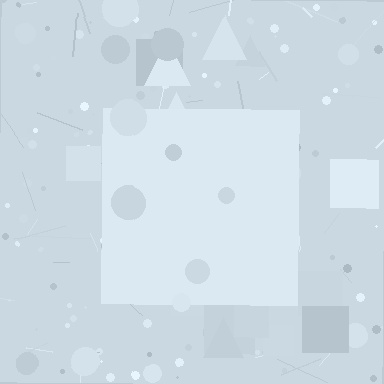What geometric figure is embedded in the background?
A square is embedded in the background.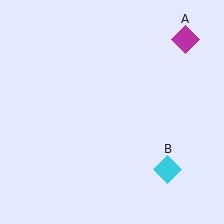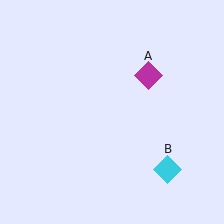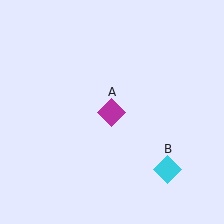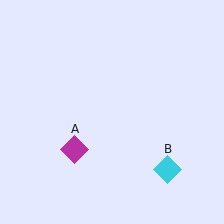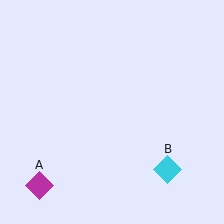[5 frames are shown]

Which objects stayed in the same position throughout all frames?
Cyan diamond (object B) remained stationary.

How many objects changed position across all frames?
1 object changed position: magenta diamond (object A).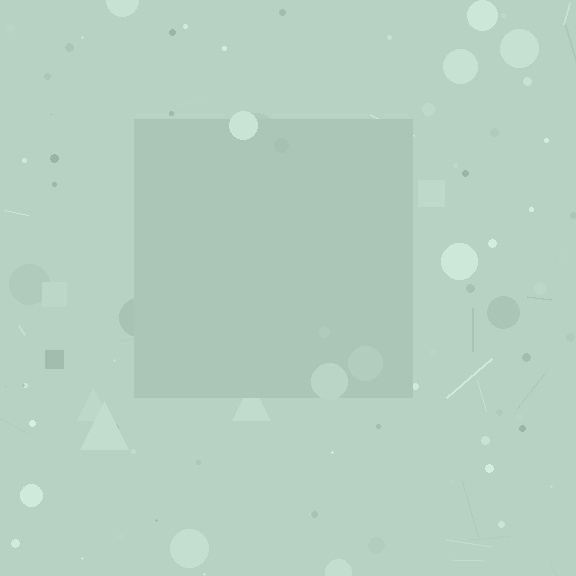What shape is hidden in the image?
A square is hidden in the image.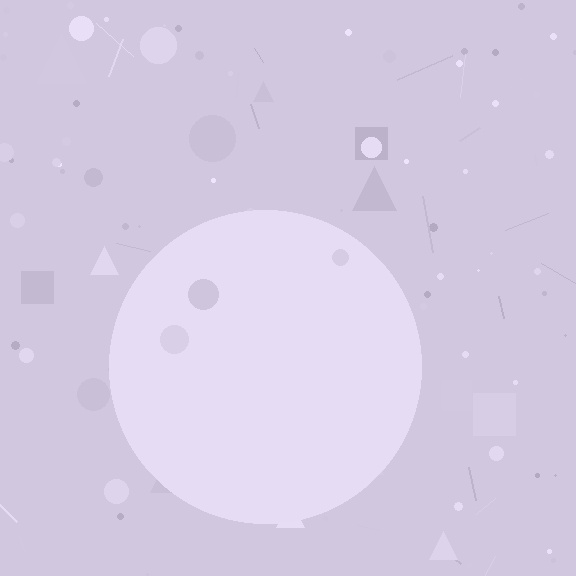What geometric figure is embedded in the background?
A circle is embedded in the background.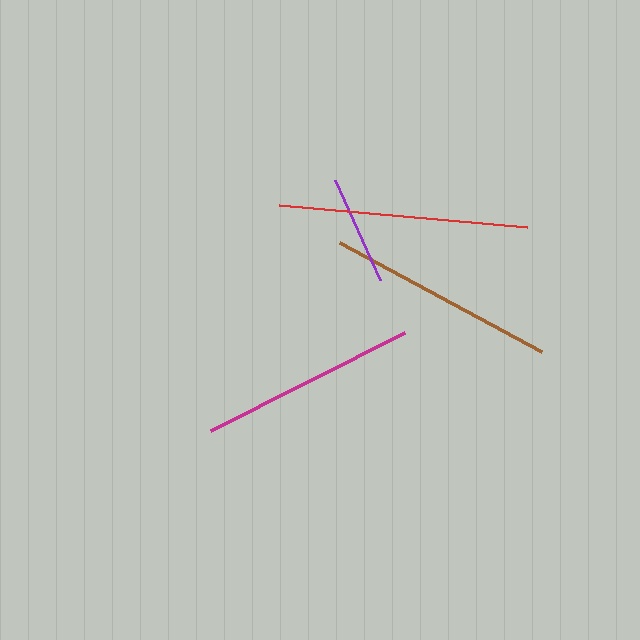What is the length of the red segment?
The red segment is approximately 250 pixels long.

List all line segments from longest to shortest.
From longest to shortest: red, brown, magenta, purple.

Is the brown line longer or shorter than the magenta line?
The brown line is longer than the magenta line.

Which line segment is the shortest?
The purple line is the shortest at approximately 110 pixels.